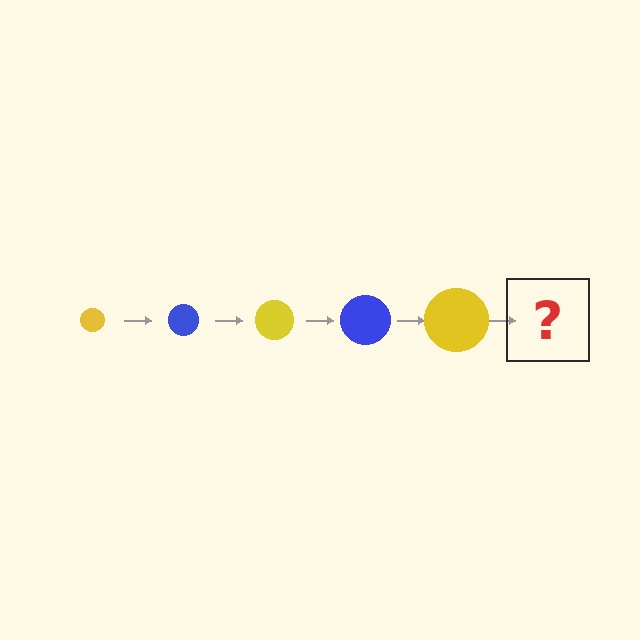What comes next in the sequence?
The next element should be a blue circle, larger than the previous one.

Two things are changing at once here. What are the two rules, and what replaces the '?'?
The two rules are that the circle grows larger each step and the color cycles through yellow and blue. The '?' should be a blue circle, larger than the previous one.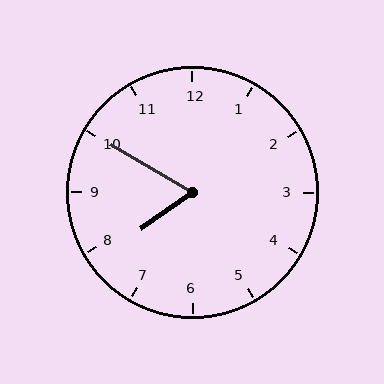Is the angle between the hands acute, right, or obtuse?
It is acute.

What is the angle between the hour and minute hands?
Approximately 65 degrees.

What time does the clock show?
7:50.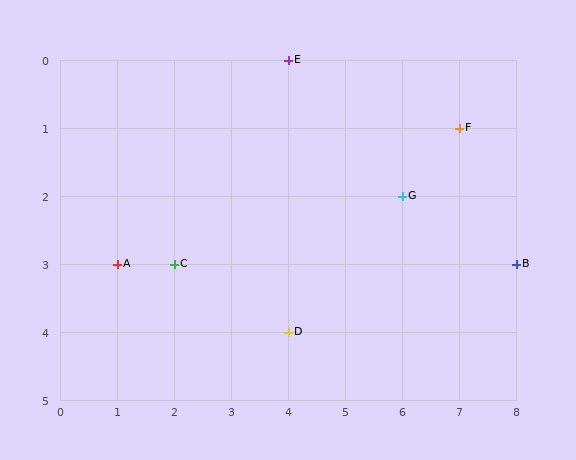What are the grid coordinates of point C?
Point C is at grid coordinates (2, 3).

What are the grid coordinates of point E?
Point E is at grid coordinates (4, 0).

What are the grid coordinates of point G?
Point G is at grid coordinates (6, 2).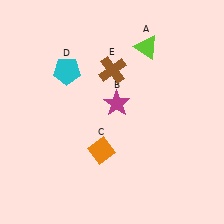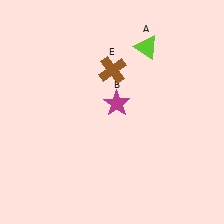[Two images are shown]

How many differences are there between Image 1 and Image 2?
There are 2 differences between the two images.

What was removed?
The cyan pentagon (D), the orange diamond (C) were removed in Image 2.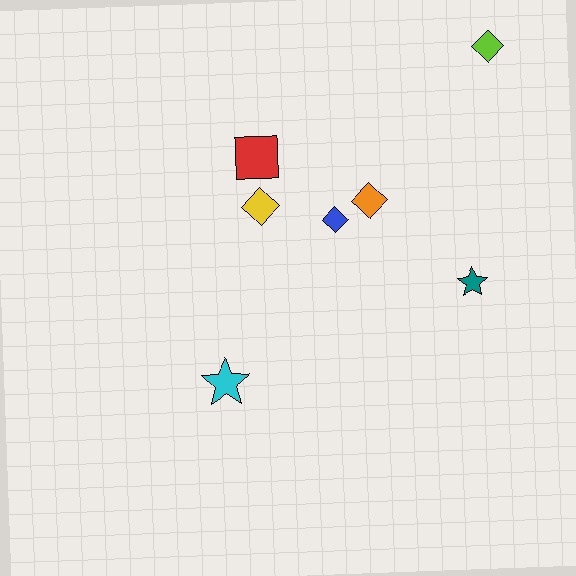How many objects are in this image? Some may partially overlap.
There are 7 objects.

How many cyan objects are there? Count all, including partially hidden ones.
There is 1 cyan object.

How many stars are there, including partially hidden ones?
There are 2 stars.